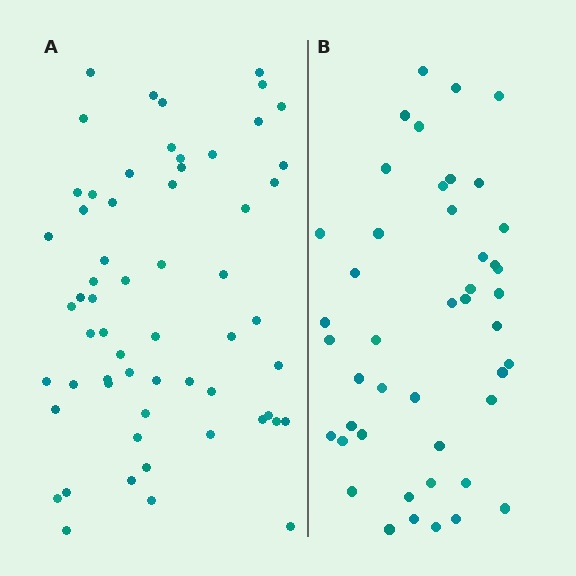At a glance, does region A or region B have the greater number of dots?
Region A (the left region) has more dots.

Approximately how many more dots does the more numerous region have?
Region A has approximately 15 more dots than region B.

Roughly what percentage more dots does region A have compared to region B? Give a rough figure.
About 35% more.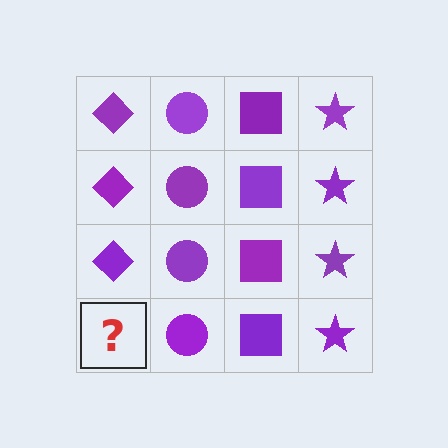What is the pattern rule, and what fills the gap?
The rule is that each column has a consistent shape. The gap should be filled with a purple diamond.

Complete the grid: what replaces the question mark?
The question mark should be replaced with a purple diamond.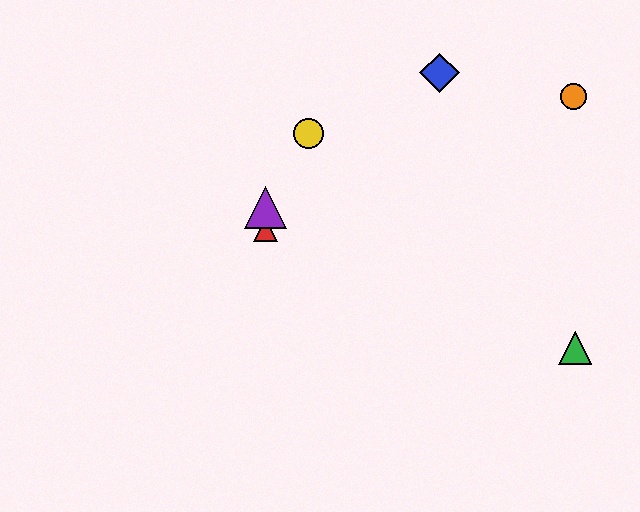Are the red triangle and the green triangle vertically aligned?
No, the red triangle is at x≈265 and the green triangle is at x≈575.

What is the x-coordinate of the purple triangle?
The purple triangle is at x≈265.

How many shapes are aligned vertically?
2 shapes (the red triangle, the purple triangle) are aligned vertically.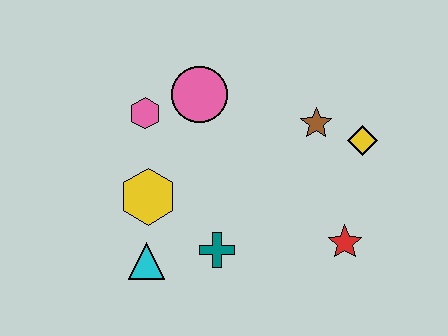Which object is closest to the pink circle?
The pink hexagon is closest to the pink circle.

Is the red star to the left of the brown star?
No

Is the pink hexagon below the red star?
No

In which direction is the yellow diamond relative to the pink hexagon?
The yellow diamond is to the right of the pink hexagon.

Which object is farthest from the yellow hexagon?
The yellow diamond is farthest from the yellow hexagon.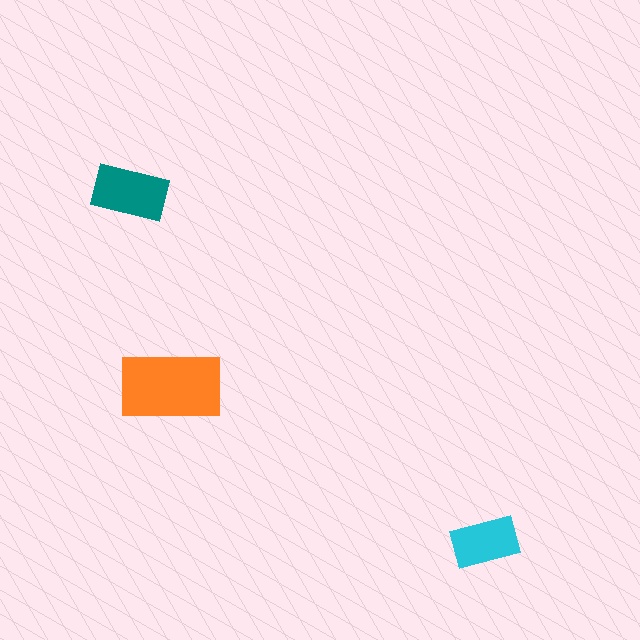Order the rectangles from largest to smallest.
the orange one, the teal one, the cyan one.